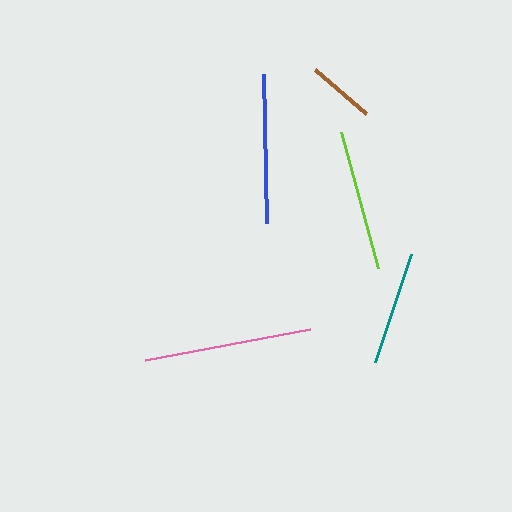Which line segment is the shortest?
The brown line is the shortest at approximately 68 pixels.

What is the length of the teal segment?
The teal segment is approximately 114 pixels long.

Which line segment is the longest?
The pink line is the longest at approximately 168 pixels.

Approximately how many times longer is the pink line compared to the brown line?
The pink line is approximately 2.5 times the length of the brown line.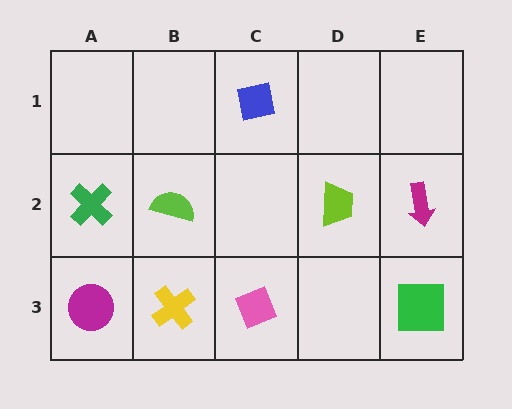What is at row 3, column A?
A magenta circle.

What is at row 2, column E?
A magenta arrow.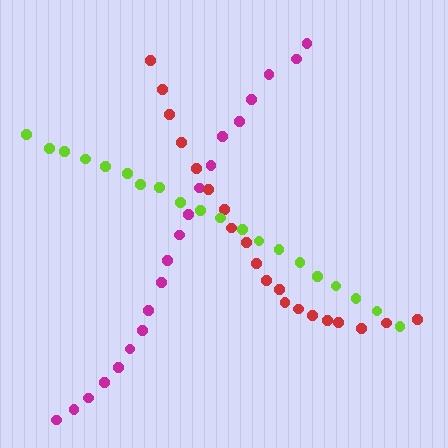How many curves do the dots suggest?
There are 3 distinct paths.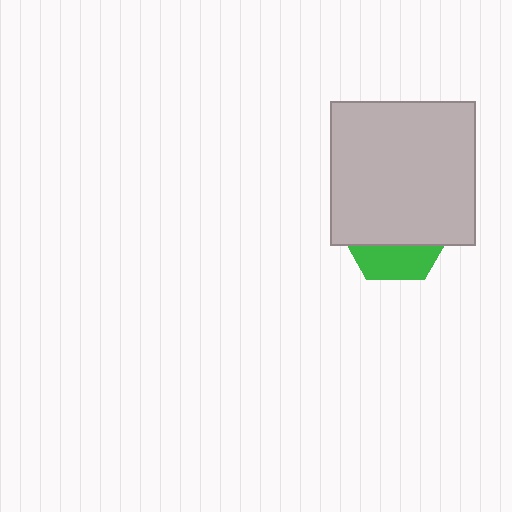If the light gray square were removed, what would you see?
You would see the complete green hexagon.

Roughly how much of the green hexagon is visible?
A small part of it is visible (roughly 30%).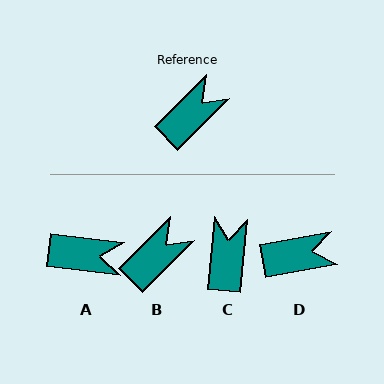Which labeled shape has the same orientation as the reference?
B.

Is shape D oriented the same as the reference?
No, it is off by about 35 degrees.